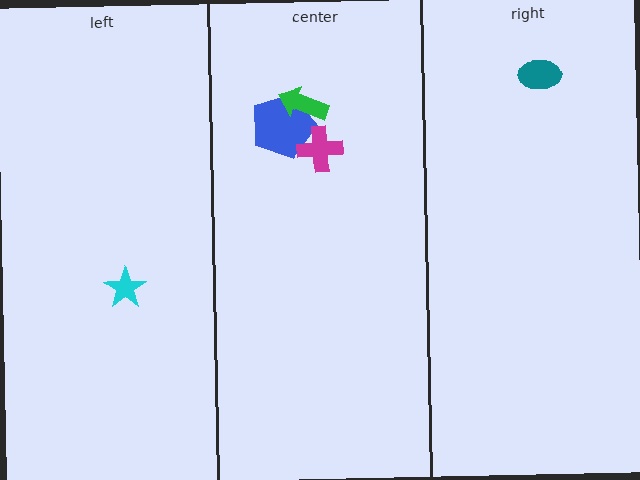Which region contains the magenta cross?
The center region.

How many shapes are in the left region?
1.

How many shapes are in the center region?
3.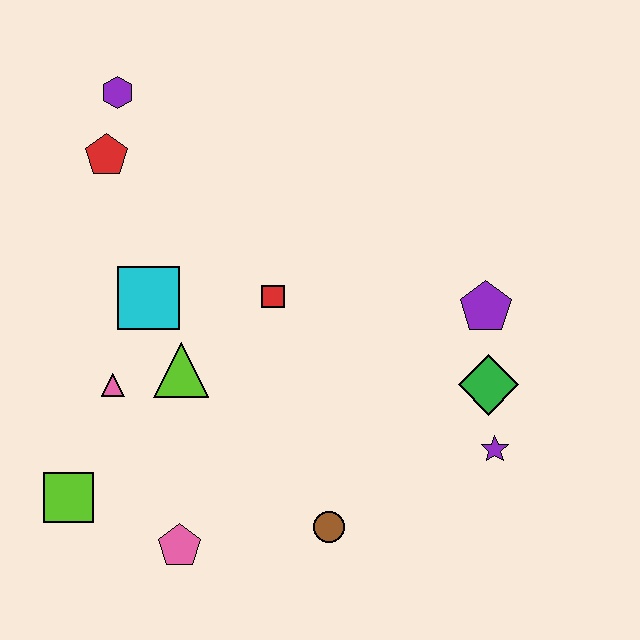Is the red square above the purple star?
Yes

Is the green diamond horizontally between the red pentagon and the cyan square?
No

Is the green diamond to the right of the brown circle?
Yes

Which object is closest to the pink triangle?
The lime triangle is closest to the pink triangle.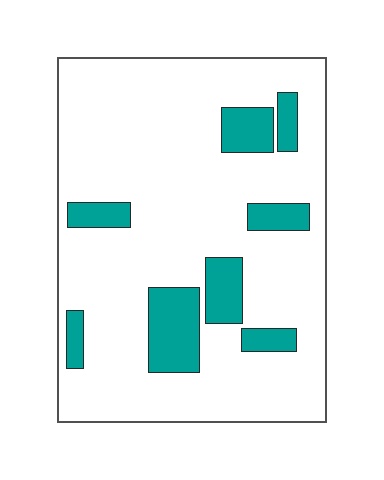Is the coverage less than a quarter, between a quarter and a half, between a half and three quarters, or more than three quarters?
Less than a quarter.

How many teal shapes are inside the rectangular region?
8.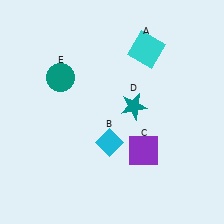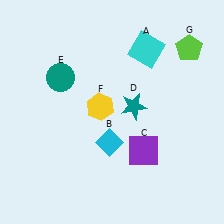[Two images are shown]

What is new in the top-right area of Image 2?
A lime pentagon (G) was added in the top-right area of Image 2.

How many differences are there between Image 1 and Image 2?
There are 2 differences between the two images.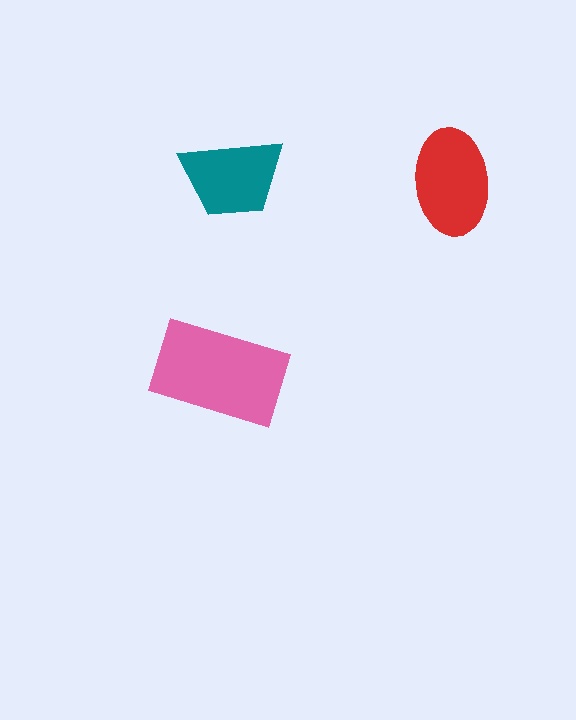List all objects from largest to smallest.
The pink rectangle, the red ellipse, the teal trapezoid.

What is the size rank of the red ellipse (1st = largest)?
2nd.